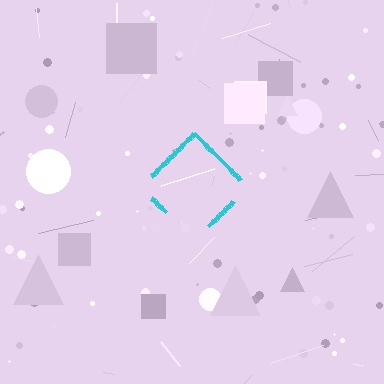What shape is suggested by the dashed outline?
The dashed outline suggests a diamond.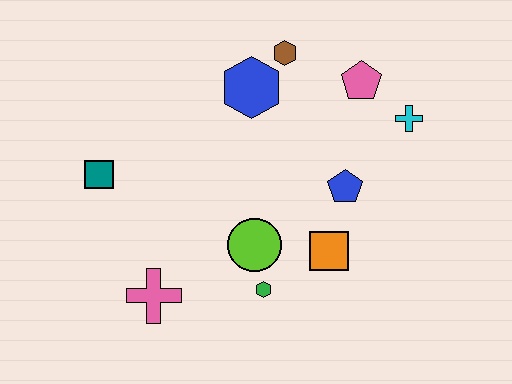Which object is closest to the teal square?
The pink cross is closest to the teal square.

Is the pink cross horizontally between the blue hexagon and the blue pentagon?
No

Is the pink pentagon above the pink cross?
Yes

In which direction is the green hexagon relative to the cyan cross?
The green hexagon is below the cyan cross.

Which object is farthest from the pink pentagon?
The pink cross is farthest from the pink pentagon.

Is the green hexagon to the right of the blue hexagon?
Yes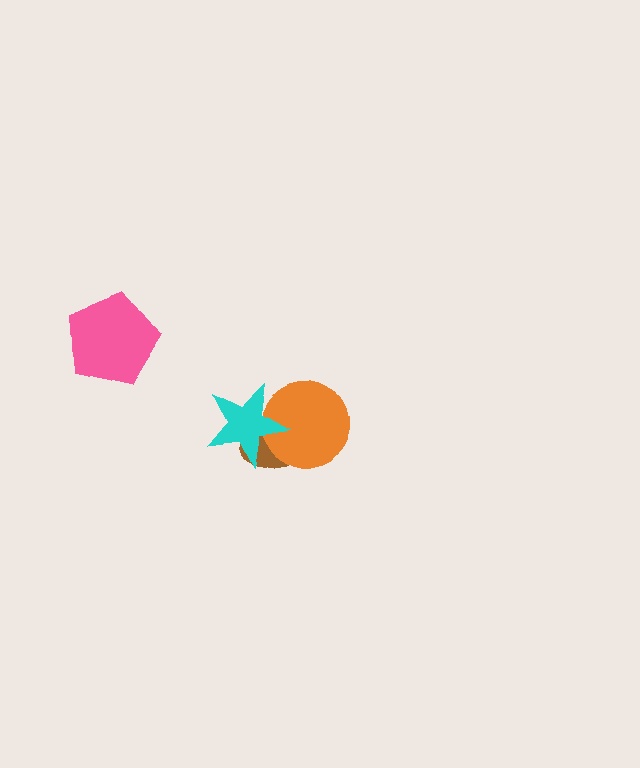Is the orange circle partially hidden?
Yes, it is partially covered by another shape.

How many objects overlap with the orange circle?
2 objects overlap with the orange circle.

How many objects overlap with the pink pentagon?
0 objects overlap with the pink pentagon.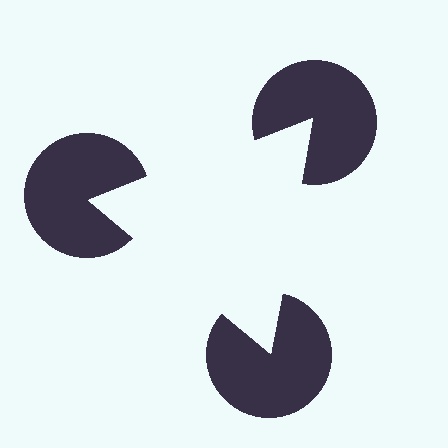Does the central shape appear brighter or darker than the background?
It typically appears slightly brighter than the background, even though no actual brightness change is drawn.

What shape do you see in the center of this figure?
An illusory triangle — its edges are inferred from the aligned wedge cuts in the pac-man discs, not physically drawn.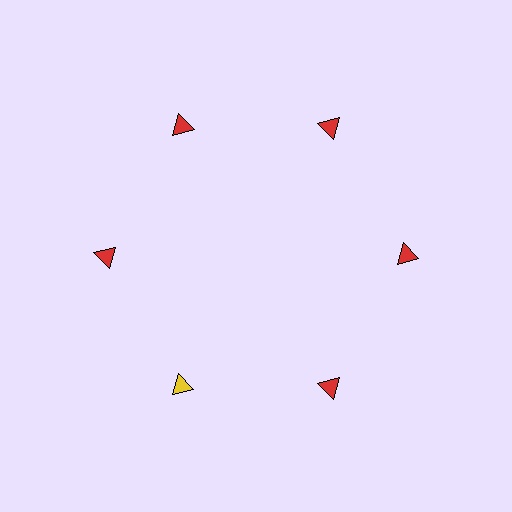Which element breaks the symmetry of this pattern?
The yellow triangle at roughly the 7 o'clock position breaks the symmetry. All other shapes are red triangles.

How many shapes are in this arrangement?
There are 6 shapes arranged in a ring pattern.